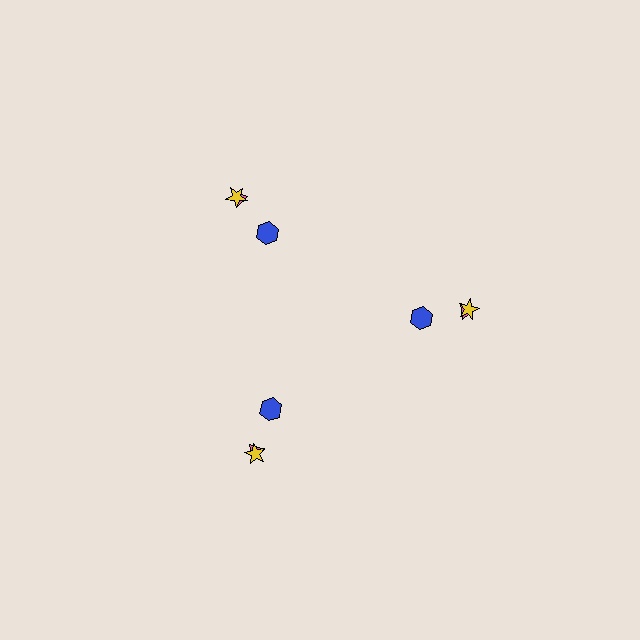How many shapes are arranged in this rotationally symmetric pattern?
There are 9 shapes, arranged in 3 groups of 3.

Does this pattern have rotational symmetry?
Yes, this pattern has 3-fold rotational symmetry. It looks the same after rotating 120 degrees around the center.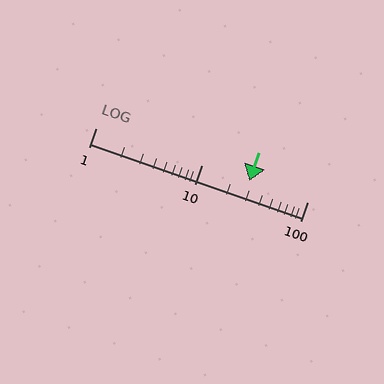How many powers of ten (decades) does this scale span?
The scale spans 2 decades, from 1 to 100.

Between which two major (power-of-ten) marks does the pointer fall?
The pointer is between 10 and 100.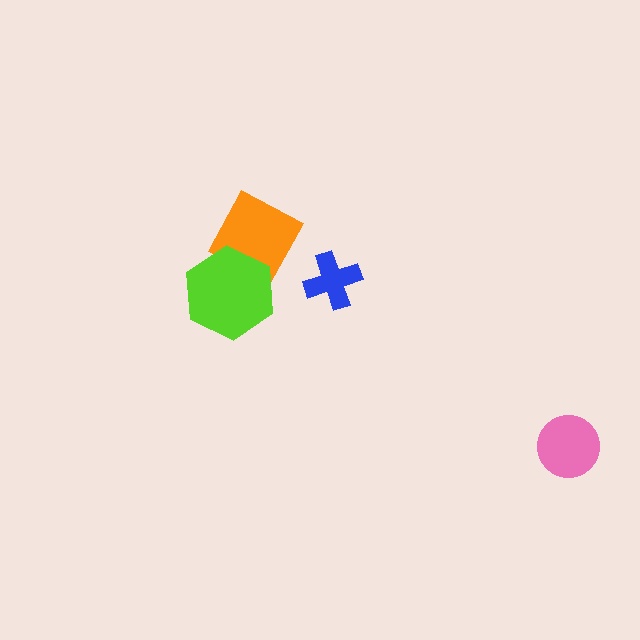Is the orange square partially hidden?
Yes, it is partially covered by another shape.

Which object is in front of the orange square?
The lime hexagon is in front of the orange square.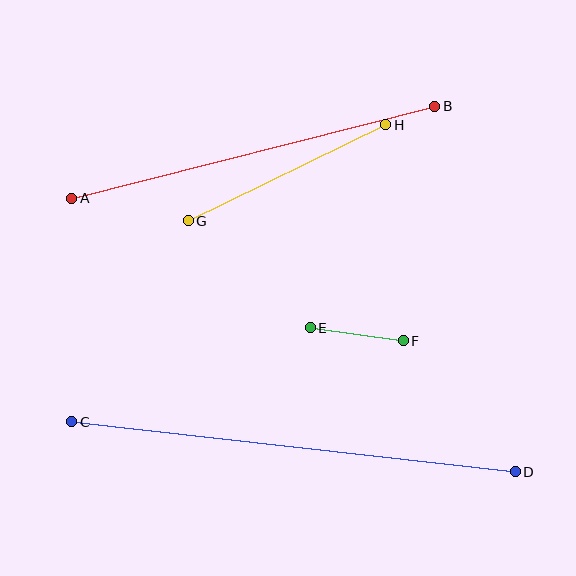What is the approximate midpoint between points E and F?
The midpoint is at approximately (357, 334) pixels.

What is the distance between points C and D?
The distance is approximately 446 pixels.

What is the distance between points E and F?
The distance is approximately 94 pixels.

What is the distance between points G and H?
The distance is approximately 219 pixels.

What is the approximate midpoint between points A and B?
The midpoint is at approximately (253, 152) pixels.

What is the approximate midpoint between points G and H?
The midpoint is at approximately (287, 173) pixels.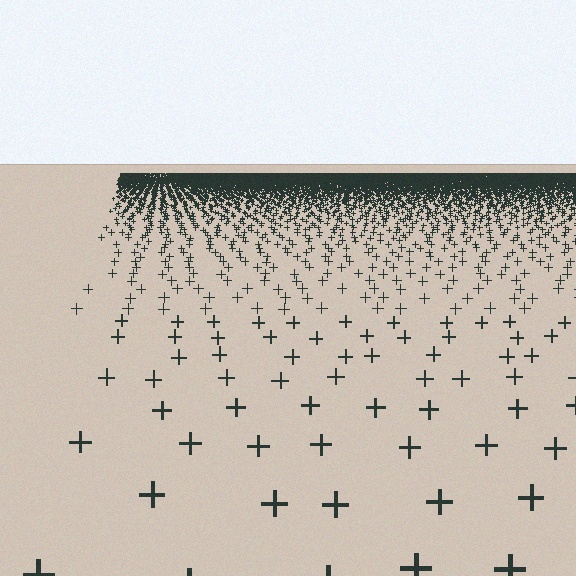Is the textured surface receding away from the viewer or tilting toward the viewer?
The surface is receding away from the viewer. Texture elements get smaller and denser toward the top.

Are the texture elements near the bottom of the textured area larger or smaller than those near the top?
Larger. Near the bottom, elements are closer to the viewer and appear at a bigger on-screen size.